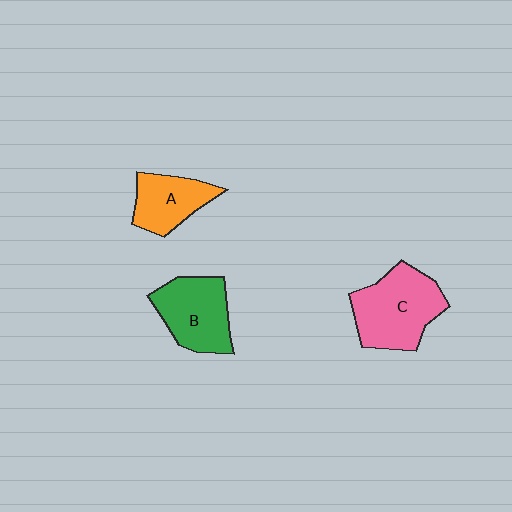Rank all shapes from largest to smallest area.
From largest to smallest: C (pink), B (green), A (orange).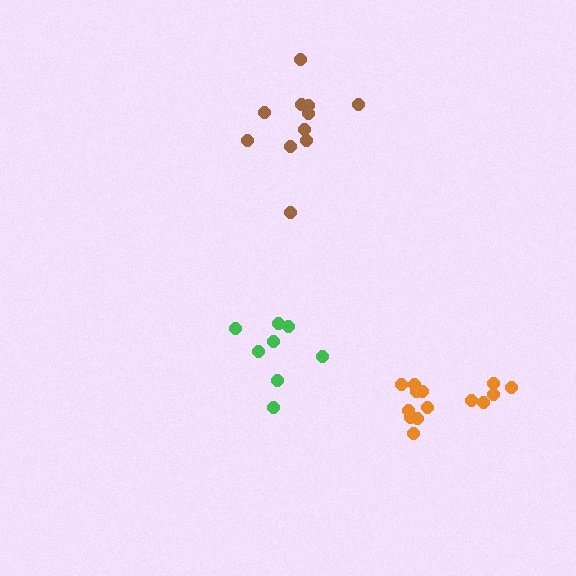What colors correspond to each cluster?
The clusters are colored: green, brown, orange.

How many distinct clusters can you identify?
There are 3 distinct clusters.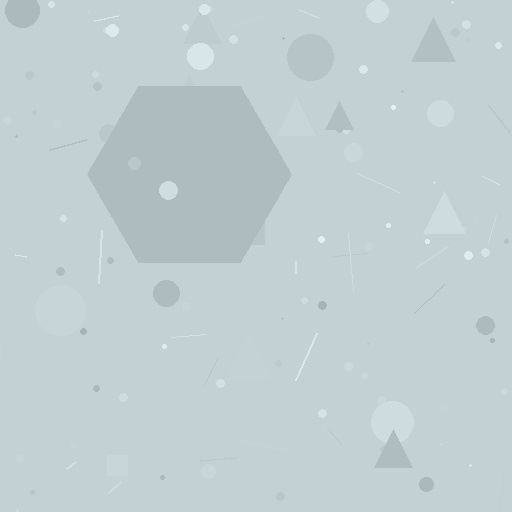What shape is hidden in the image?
A hexagon is hidden in the image.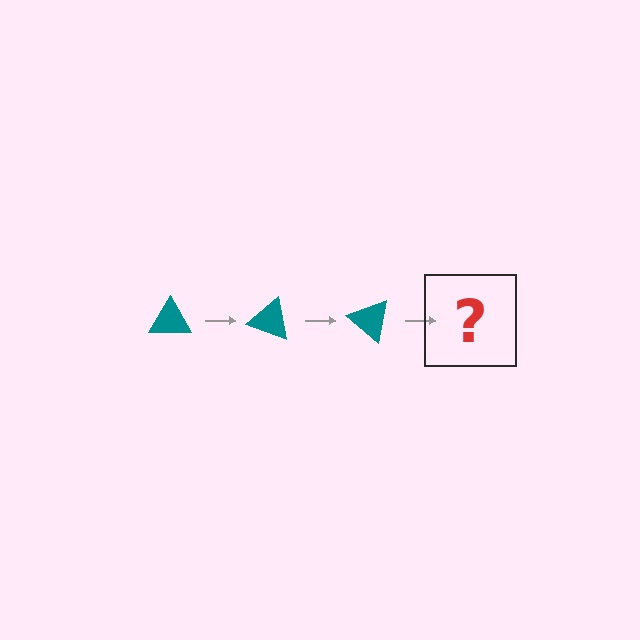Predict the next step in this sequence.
The next step is a teal triangle rotated 60 degrees.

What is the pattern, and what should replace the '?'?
The pattern is that the triangle rotates 20 degrees each step. The '?' should be a teal triangle rotated 60 degrees.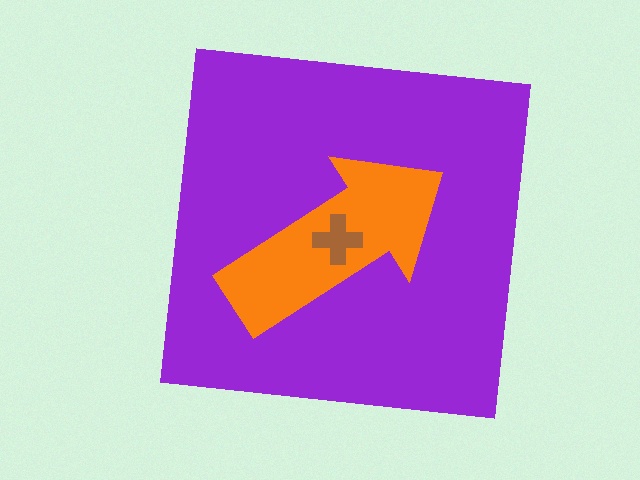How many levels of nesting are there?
3.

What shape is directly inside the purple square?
The orange arrow.